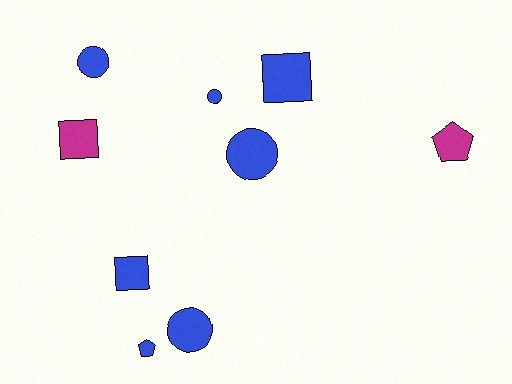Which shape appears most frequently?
Circle, with 4 objects.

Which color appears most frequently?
Blue, with 7 objects.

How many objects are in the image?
There are 9 objects.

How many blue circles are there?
There are 4 blue circles.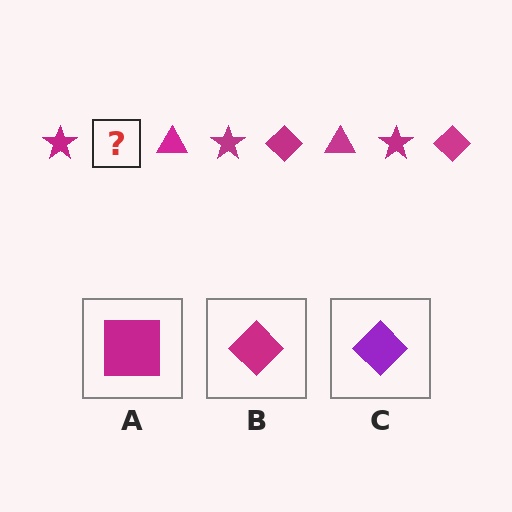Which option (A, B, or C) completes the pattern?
B.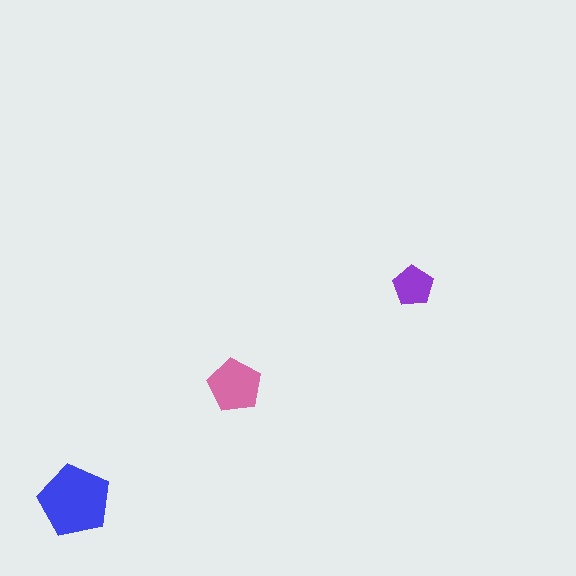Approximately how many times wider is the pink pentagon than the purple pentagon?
About 1.5 times wider.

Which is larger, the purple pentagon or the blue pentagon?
The blue one.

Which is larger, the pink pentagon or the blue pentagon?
The blue one.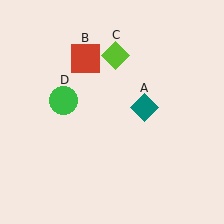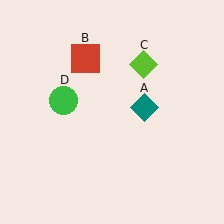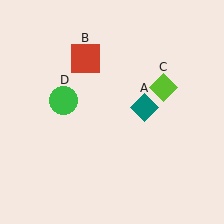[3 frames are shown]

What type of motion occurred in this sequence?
The lime diamond (object C) rotated clockwise around the center of the scene.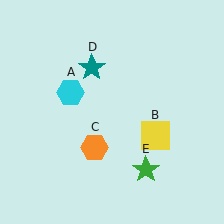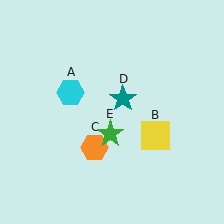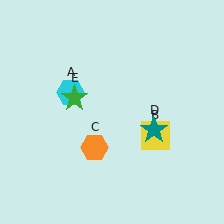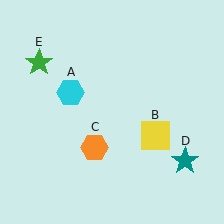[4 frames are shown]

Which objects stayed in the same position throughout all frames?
Cyan hexagon (object A) and yellow square (object B) and orange hexagon (object C) remained stationary.